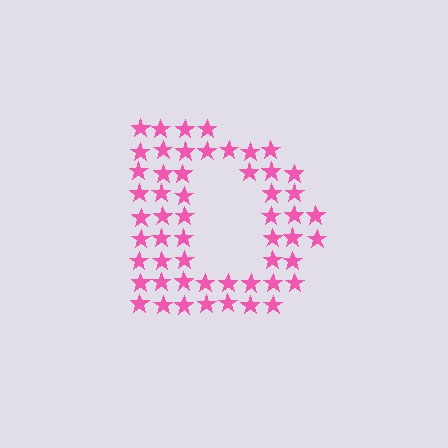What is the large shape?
The large shape is the letter D.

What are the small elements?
The small elements are stars.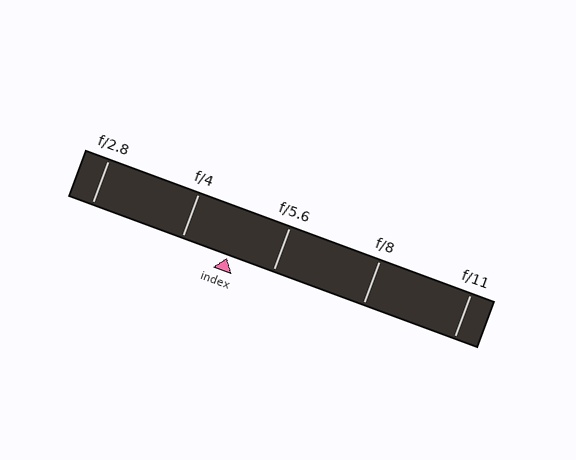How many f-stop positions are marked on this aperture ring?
There are 5 f-stop positions marked.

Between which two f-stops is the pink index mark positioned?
The index mark is between f/4 and f/5.6.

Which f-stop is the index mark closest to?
The index mark is closest to f/5.6.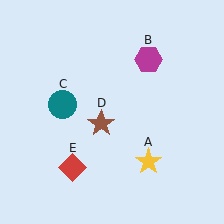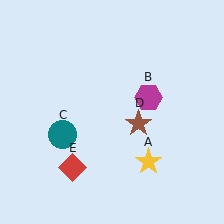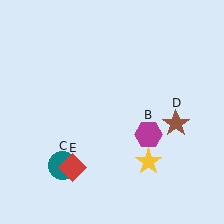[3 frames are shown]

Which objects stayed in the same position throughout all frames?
Yellow star (object A) and red diamond (object E) remained stationary.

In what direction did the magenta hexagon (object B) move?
The magenta hexagon (object B) moved down.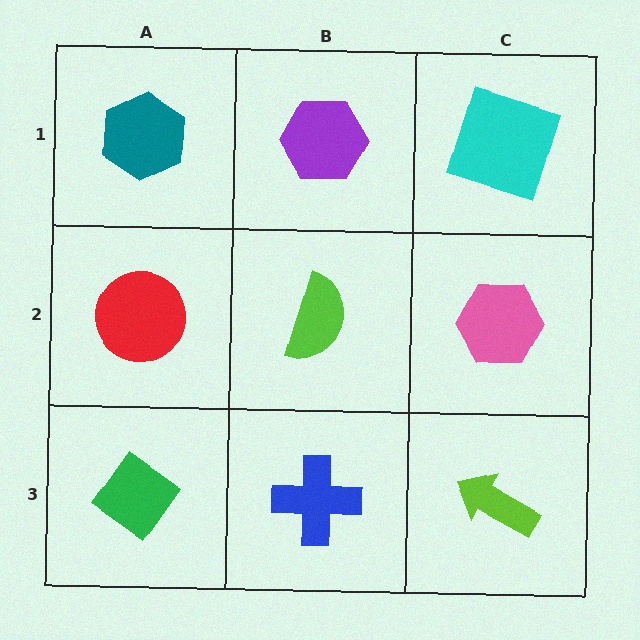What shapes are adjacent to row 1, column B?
A lime semicircle (row 2, column B), a teal hexagon (row 1, column A), a cyan square (row 1, column C).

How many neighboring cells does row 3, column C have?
2.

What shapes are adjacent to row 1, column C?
A pink hexagon (row 2, column C), a purple hexagon (row 1, column B).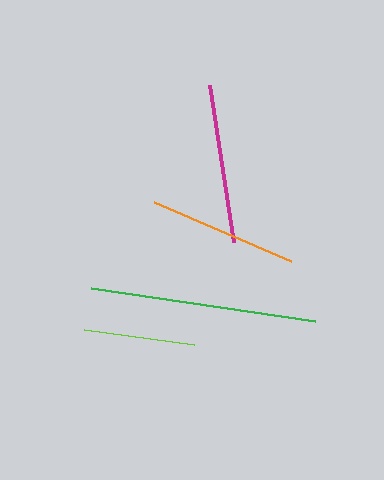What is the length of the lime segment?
The lime segment is approximately 111 pixels long.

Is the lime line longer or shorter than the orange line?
The orange line is longer than the lime line.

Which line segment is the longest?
The green line is the longest at approximately 226 pixels.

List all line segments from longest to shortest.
From longest to shortest: green, magenta, orange, lime.